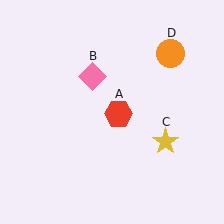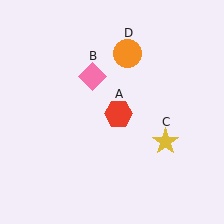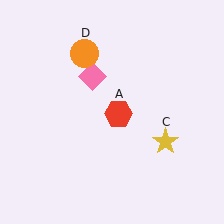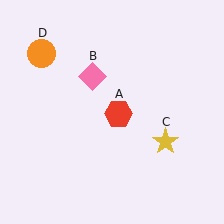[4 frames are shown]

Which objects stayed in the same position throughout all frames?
Red hexagon (object A) and pink diamond (object B) and yellow star (object C) remained stationary.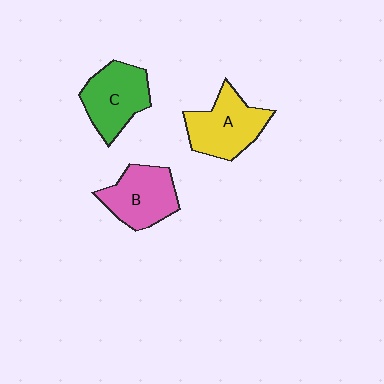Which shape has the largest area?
Shape A (yellow).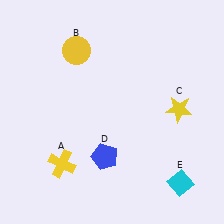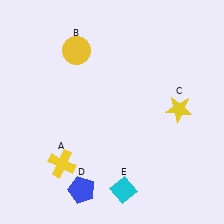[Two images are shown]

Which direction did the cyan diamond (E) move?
The cyan diamond (E) moved left.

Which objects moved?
The objects that moved are: the blue pentagon (D), the cyan diamond (E).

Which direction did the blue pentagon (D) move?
The blue pentagon (D) moved down.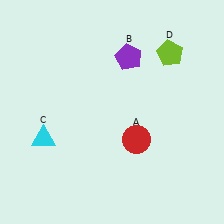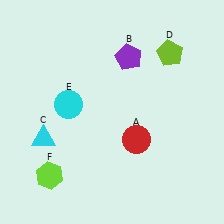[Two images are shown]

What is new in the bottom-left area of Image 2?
A lime hexagon (F) was added in the bottom-left area of Image 2.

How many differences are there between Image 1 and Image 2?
There are 2 differences between the two images.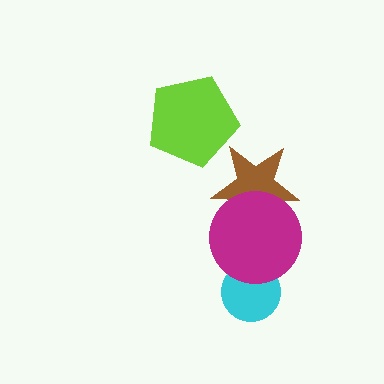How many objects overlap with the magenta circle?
2 objects overlap with the magenta circle.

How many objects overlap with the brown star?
1 object overlaps with the brown star.